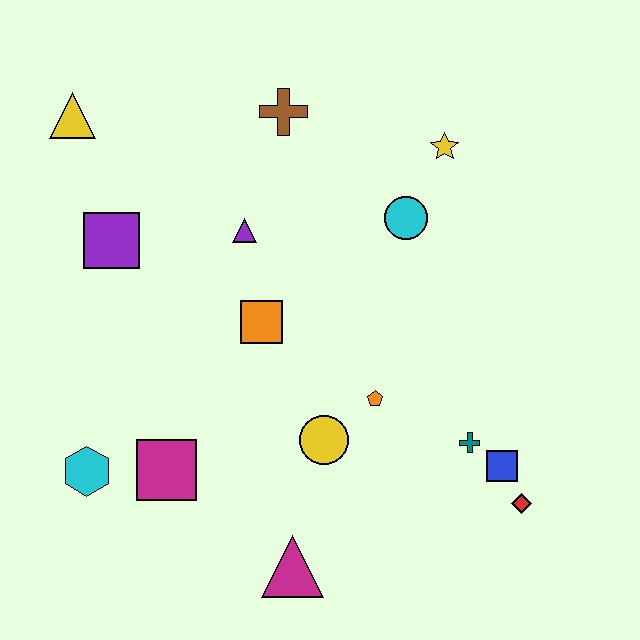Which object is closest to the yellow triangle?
The purple square is closest to the yellow triangle.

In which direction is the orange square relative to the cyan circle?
The orange square is to the left of the cyan circle.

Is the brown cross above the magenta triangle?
Yes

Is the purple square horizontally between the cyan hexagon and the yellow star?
Yes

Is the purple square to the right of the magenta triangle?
No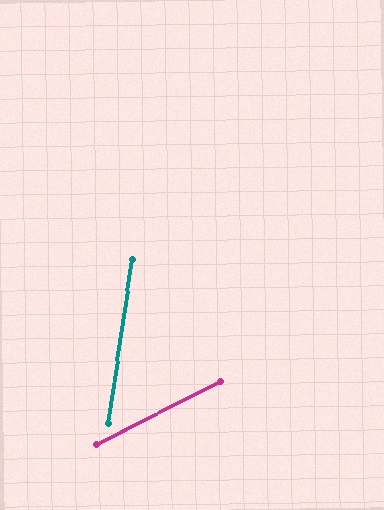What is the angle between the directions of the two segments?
Approximately 55 degrees.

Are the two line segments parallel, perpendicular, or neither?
Neither parallel nor perpendicular — they differ by about 55°.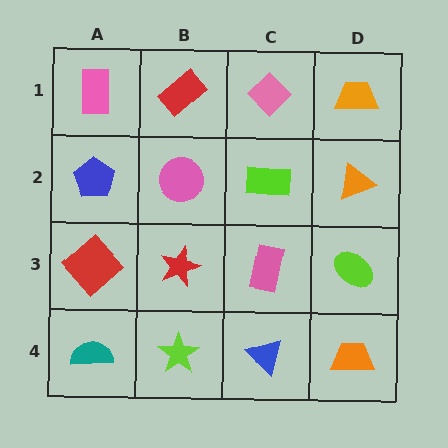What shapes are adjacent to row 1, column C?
A lime rectangle (row 2, column C), a red rectangle (row 1, column B), an orange trapezoid (row 1, column D).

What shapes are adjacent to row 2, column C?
A pink diamond (row 1, column C), a pink rectangle (row 3, column C), a pink circle (row 2, column B), an orange triangle (row 2, column D).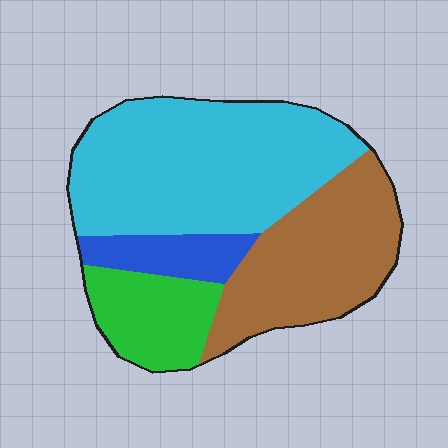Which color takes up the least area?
Blue, at roughly 10%.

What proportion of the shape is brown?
Brown covers about 30% of the shape.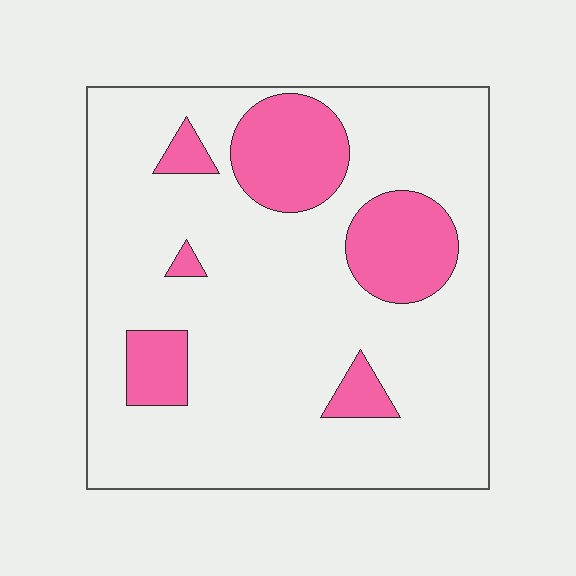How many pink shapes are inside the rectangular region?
6.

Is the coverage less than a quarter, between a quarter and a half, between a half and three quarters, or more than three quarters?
Less than a quarter.